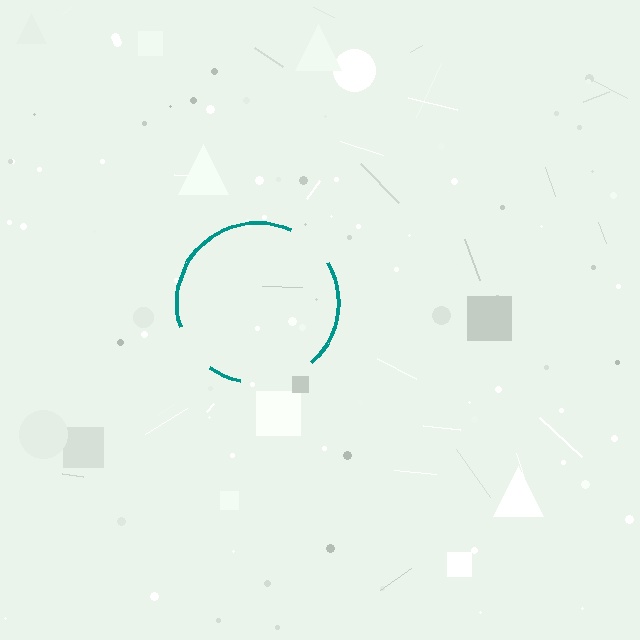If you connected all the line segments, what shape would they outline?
They would outline a circle.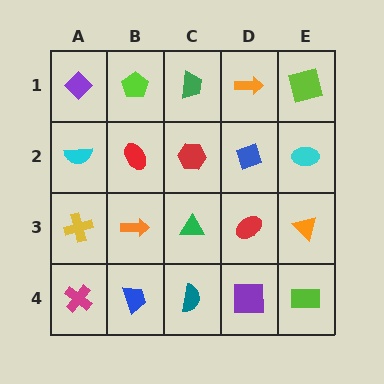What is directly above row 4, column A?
A yellow cross.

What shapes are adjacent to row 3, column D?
A blue diamond (row 2, column D), a purple square (row 4, column D), a green triangle (row 3, column C), an orange triangle (row 3, column E).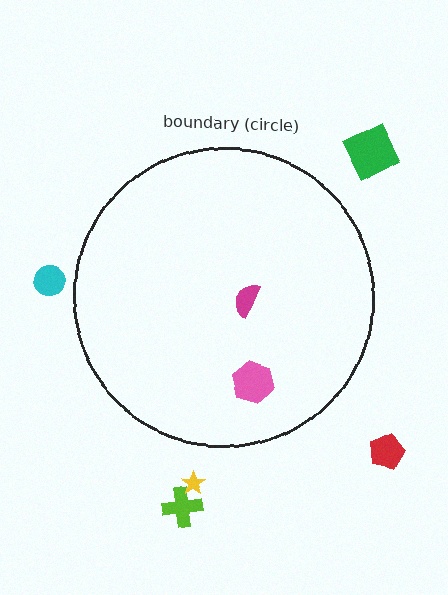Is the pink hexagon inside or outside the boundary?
Inside.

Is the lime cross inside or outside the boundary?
Outside.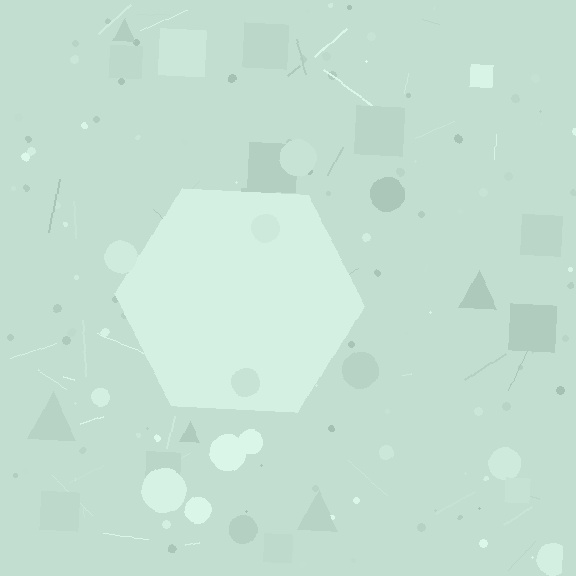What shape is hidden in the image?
A hexagon is hidden in the image.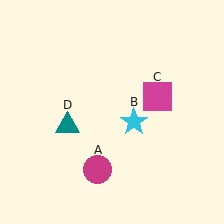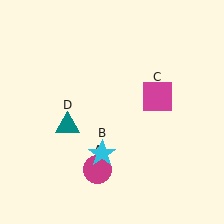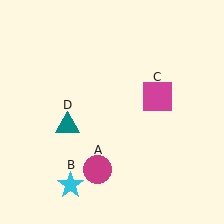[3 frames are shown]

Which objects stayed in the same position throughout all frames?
Magenta circle (object A) and magenta square (object C) and teal triangle (object D) remained stationary.